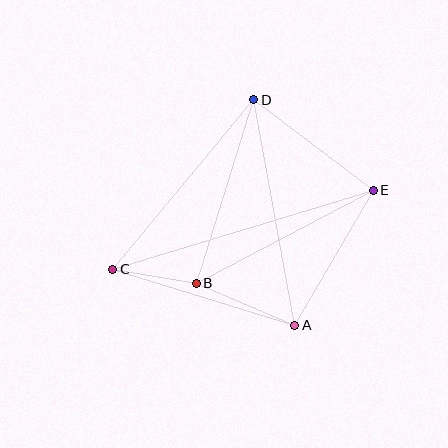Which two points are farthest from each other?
Points C and E are farthest from each other.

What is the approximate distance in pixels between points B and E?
The distance between B and E is approximately 200 pixels.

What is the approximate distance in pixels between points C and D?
The distance between C and D is approximately 220 pixels.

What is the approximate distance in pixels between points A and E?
The distance between A and E is approximately 156 pixels.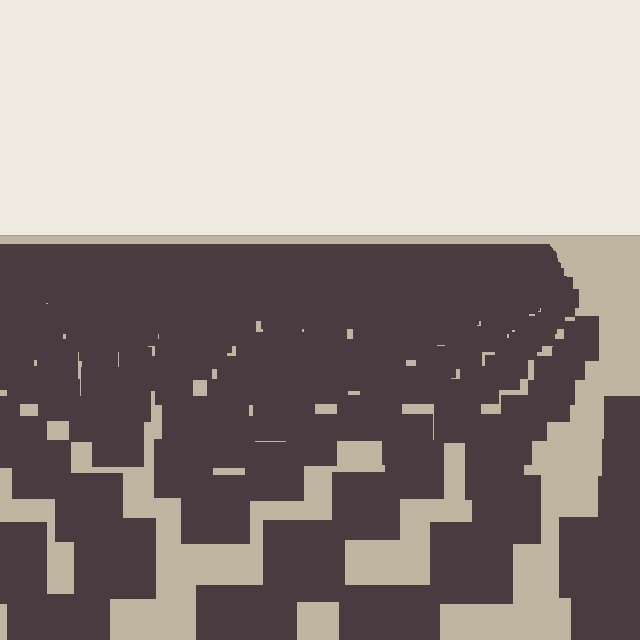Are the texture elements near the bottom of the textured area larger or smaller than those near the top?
Larger. Near the bottom, elements are closer to the viewer and appear at a bigger on-screen size.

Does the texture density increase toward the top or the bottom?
Density increases toward the top.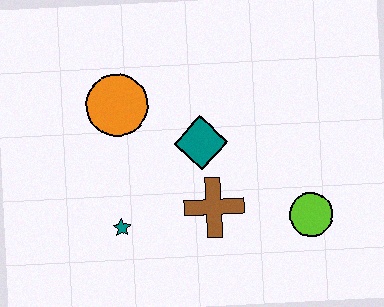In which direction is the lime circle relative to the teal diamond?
The lime circle is to the right of the teal diamond.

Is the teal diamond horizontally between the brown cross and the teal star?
Yes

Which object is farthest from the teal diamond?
The lime circle is farthest from the teal diamond.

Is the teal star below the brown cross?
Yes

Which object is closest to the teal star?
The brown cross is closest to the teal star.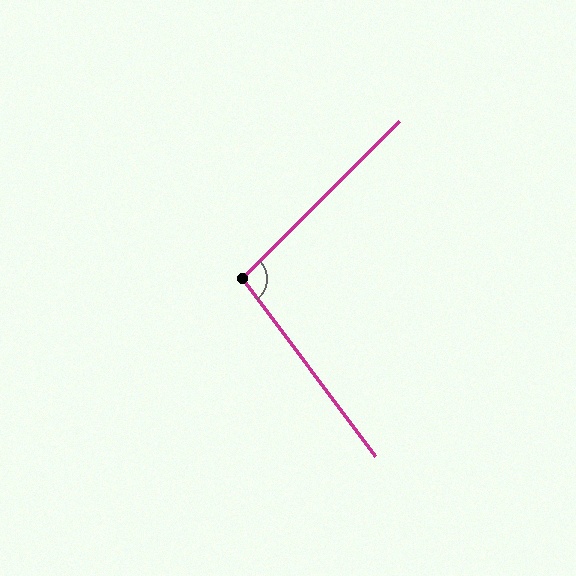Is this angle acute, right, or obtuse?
It is obtuse.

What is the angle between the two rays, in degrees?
Approximately 98 degrees.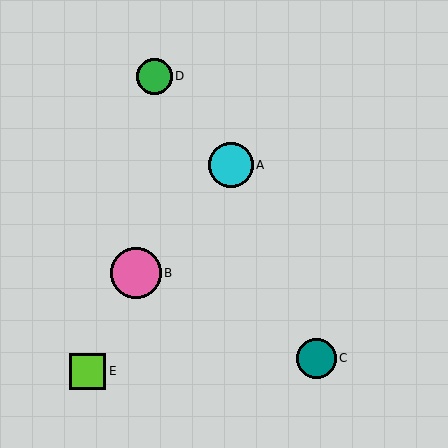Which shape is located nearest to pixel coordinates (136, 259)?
The pink circle (labeled B) at (136, 273) is nearest to that location.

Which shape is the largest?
The pink circle (labeled B) is the largest.